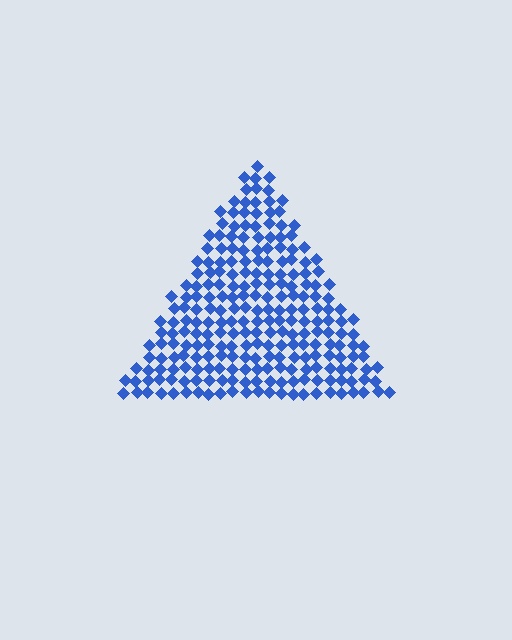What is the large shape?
The large shape is a triangle.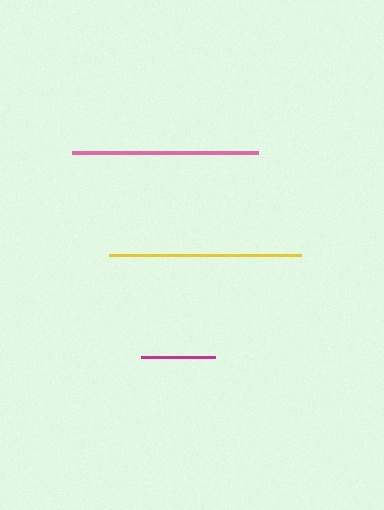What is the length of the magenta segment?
The magenta segment is approximately 73 pixels long.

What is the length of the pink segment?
The pink segment is approximately 186 pixels long.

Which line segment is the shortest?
The magenta line is the shortest at approximately 73 pixels.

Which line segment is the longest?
The yellow line is the longest at approximately 192 pixels.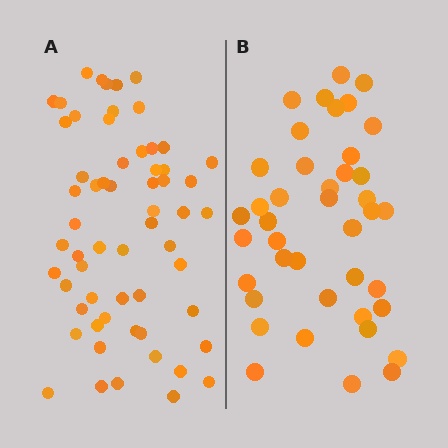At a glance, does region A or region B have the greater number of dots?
Region A (the left region) has more dots.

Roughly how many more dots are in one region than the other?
Region A has approximately 20 more dots than region B.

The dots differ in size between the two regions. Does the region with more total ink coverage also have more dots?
No. Region B has more total ink coverage because its dots are larger, but region A actually contains more individual dots. Total area can be misleading — the number of items is what matters here.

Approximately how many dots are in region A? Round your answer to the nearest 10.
About 60 dots.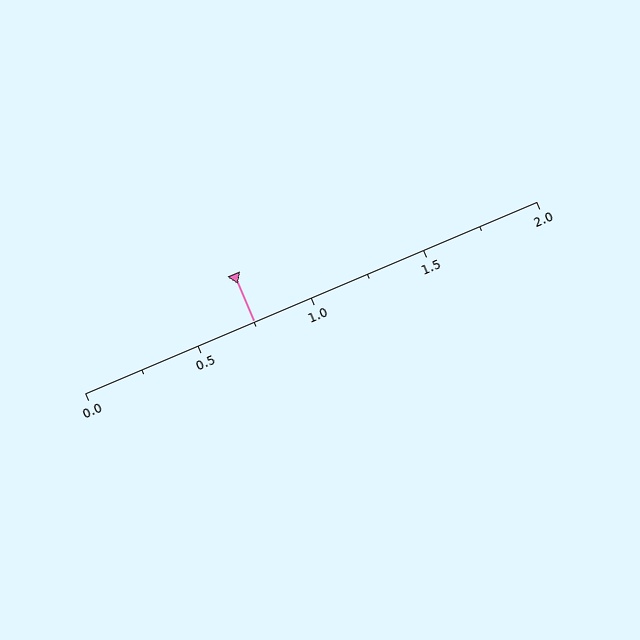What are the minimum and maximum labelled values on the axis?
The axis runs from 0.0 to 2.0.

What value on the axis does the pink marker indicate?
The marker indicates approximately 0.75.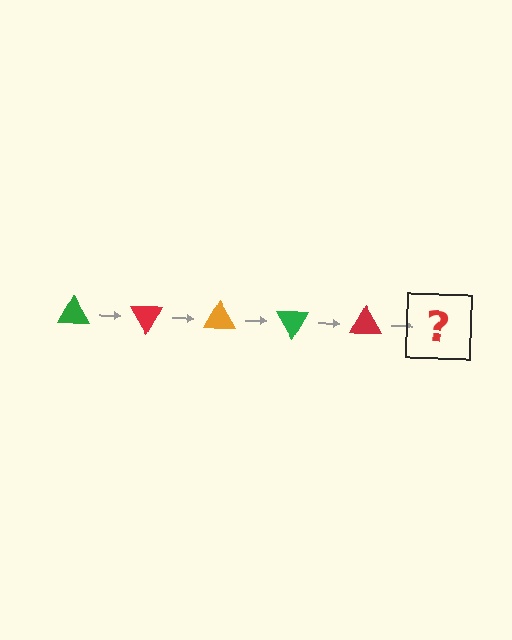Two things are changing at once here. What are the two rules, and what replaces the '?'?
The two rules are that it rotates 60 degrees each step and the color cycles through green, red, and orange. The '?' should be an orange triangle, rotated 300 degrees from the start.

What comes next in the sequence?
The next element should be an orange triangle, rotated 300 degrees from the start.